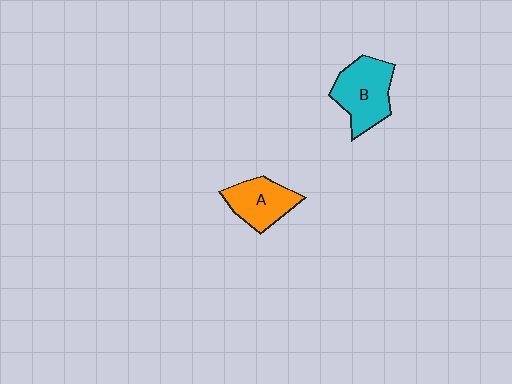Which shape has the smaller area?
Shape A (orange).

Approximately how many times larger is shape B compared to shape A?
Approximately 1.3 times.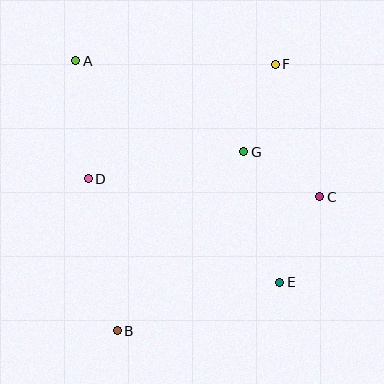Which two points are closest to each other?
Points C and G are closest to each other.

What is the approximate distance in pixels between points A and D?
The distance between A and D is approximately 119 pixels.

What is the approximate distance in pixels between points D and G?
The distance between D and G is approximately 158 pixels.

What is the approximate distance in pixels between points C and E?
The distance between C and E is approximately 94 pixels.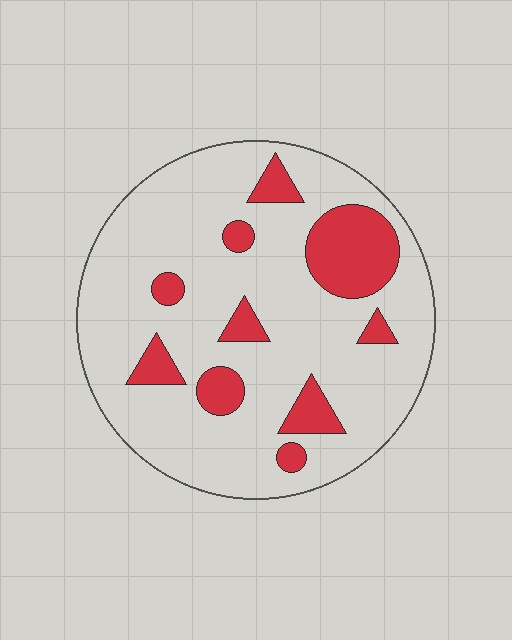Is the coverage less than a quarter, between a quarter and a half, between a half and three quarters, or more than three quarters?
Less than a quarter.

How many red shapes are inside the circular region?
10.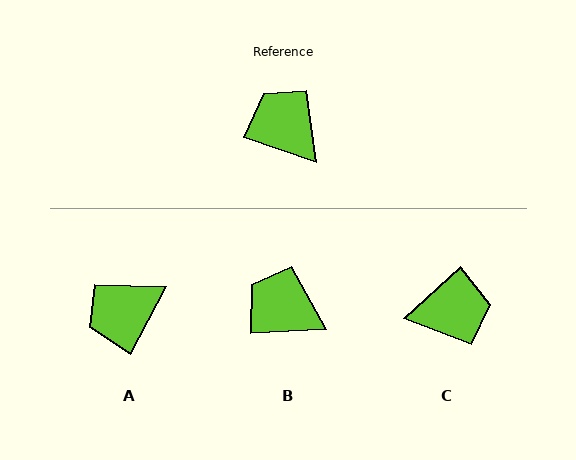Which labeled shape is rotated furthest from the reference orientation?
C, about 119 degrees away.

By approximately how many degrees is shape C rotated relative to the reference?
Approximately 119 degrees clockwise.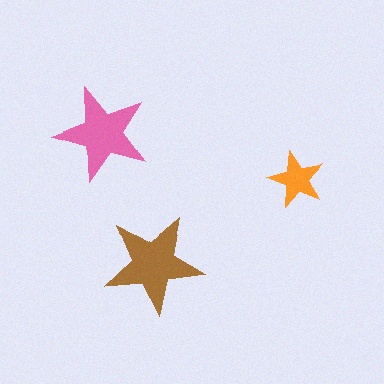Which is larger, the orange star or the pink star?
The pink one.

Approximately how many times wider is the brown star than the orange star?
About 2 times wider.